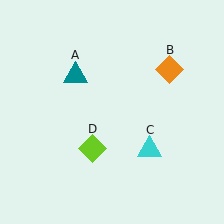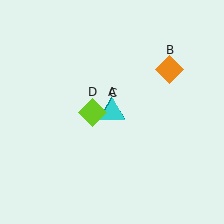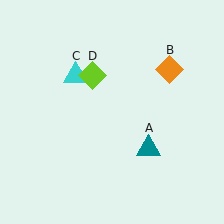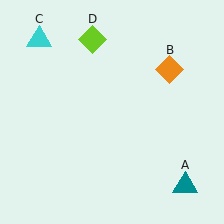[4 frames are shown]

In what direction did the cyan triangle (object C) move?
The cyan triangle (object C) moved up and to the left.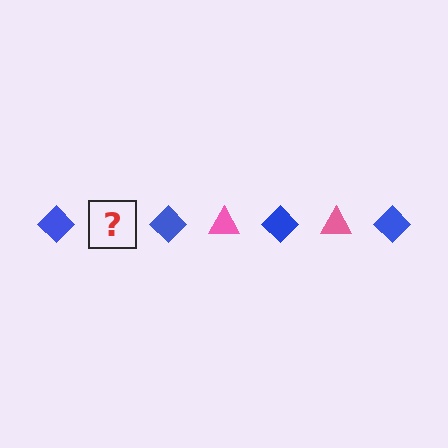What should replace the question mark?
The question mark should be replaced with a pink triangle.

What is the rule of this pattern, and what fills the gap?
The rule is that the pattern alternates between blue diamond and pink triangle. The gap should be filled with a pink triangle.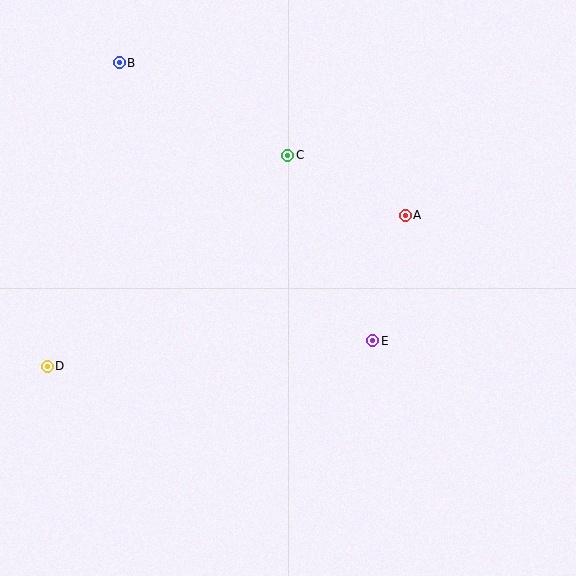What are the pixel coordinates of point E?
Point E is at (373, 341).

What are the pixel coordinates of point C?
Point C is at (288, 155).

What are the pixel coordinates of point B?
Point B is at (119, 63).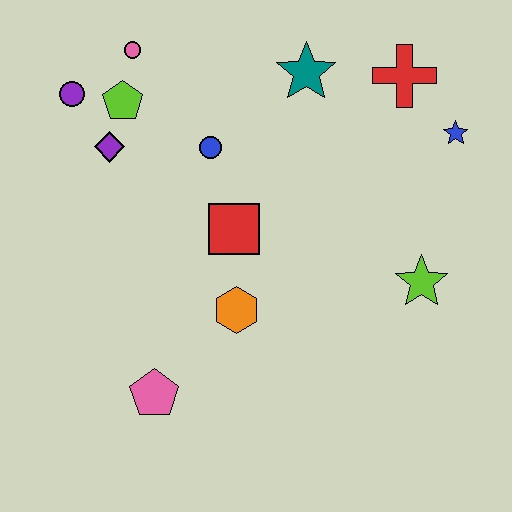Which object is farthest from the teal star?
The pink pentagon is farthest from the teal star.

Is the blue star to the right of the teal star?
Yes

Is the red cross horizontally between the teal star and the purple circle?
No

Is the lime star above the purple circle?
No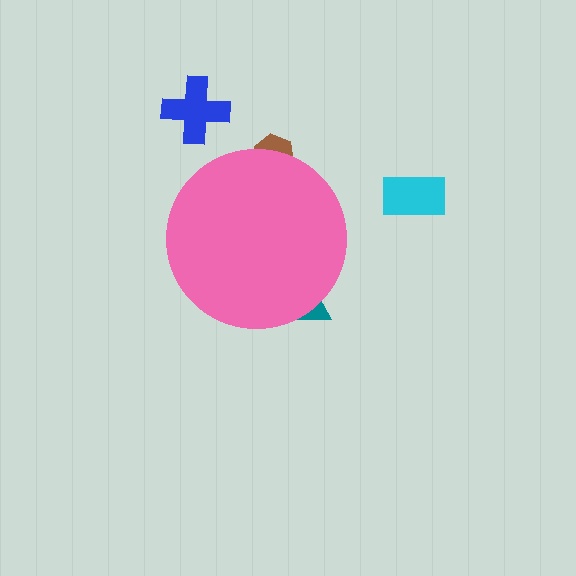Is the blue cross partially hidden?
No, the blue cross is fully visible.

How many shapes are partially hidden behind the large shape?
2 shapes are partially hidden.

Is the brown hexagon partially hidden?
Yes, the brown hexagon is partially hidden behind the pink circle.